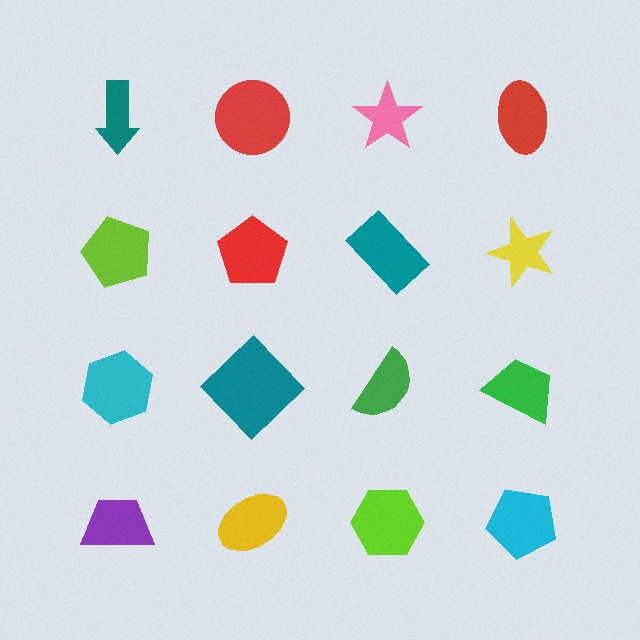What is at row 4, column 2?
A yellow ellipse.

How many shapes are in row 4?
4 shapes.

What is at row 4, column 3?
A lime hexagon.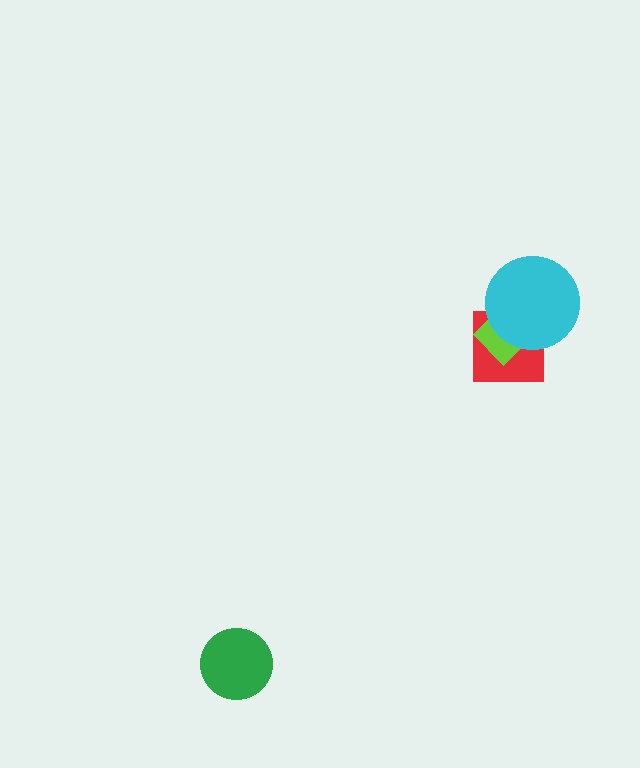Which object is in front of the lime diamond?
The cyan circle is in front of the lime diamond.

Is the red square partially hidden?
Yes, it is partially covered by another shape.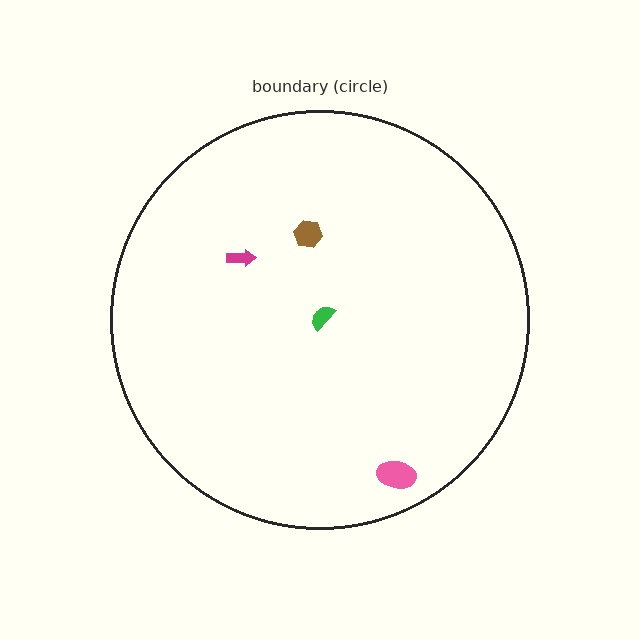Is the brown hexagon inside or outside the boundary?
Inside.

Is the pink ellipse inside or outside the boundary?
Inside.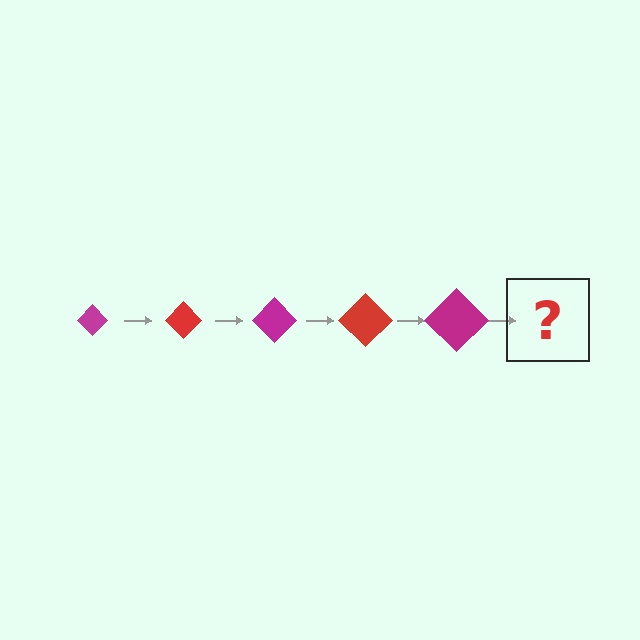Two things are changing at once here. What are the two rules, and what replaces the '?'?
The two rules are that the diamond grows larger each step and the color cycles through magenta and red. The '?' should be a red diamond, larger than the previous one.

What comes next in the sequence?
The next element should be a red diamond, larger than the previous one.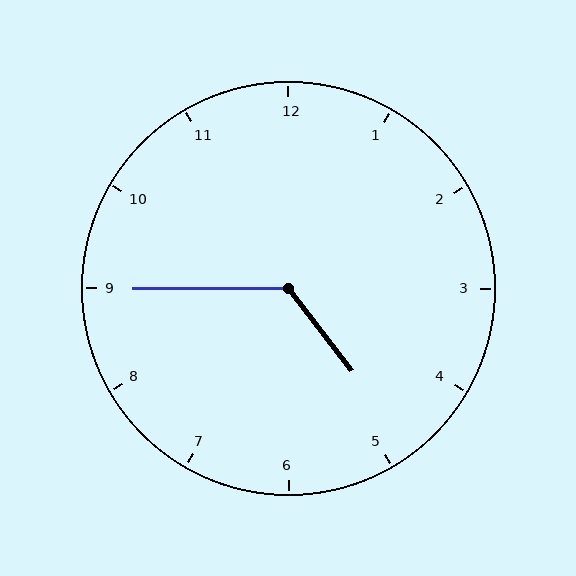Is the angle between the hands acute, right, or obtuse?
It is obtuse.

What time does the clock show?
4:45.